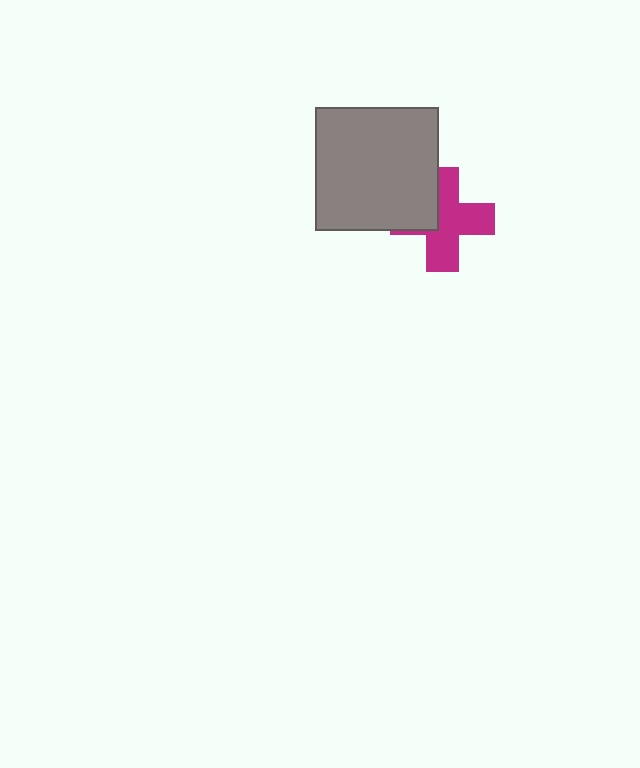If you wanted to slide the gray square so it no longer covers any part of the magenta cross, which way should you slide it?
Slide it toward the upper-left — that is the most direct way to separate the two shapes.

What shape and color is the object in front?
The object in front is a gray square.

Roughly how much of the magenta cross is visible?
Most of it is visible (roughly 67%).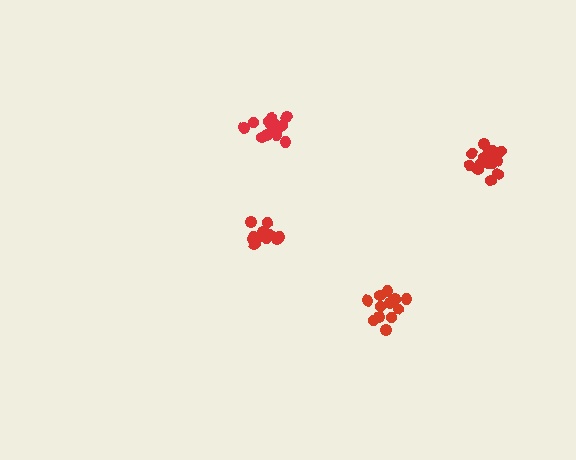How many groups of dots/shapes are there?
There are 4 groups.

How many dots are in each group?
Group 1: 14 dots, Group 2: 13 dots, Group 3: 12 dots, Group 4: 17 dots (56 total).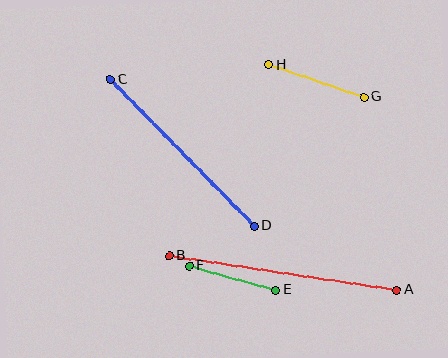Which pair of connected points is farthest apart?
Points A and B are farthest apart.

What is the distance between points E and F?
The distance is approximately 90 pixels.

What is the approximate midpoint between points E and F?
The midpoint is at approximately (232, 278) pixels.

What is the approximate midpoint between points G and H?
The midpoint is at approximately (316, 81) pixels.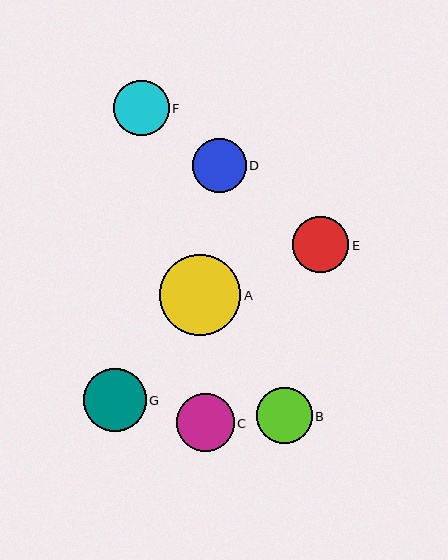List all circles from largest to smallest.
From largest to smallest: A, G, C, B, E, F, D.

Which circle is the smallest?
Circle D is the smallest with a size of approximately 54 pixels.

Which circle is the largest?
Circle A is the largest with a size of approximately 81 pixels.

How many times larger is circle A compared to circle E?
Circle A is approximately 1.5 times the size of circle E.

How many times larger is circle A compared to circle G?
Circle A is approximately 1.3 times the size of circle G.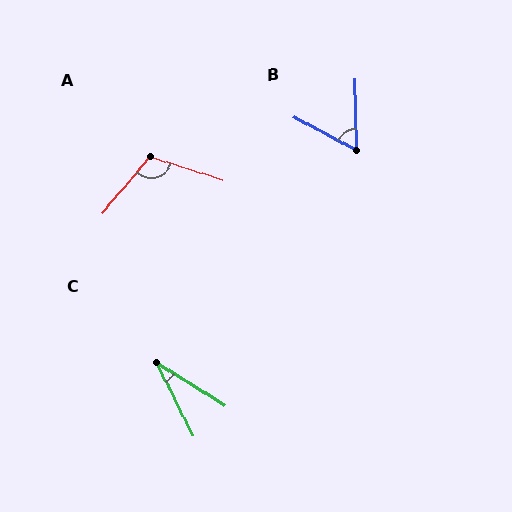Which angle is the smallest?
C, at approximately 31 degrees.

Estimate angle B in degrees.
Approximately 61 degrees.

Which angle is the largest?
A, at approximately 112 degrees.